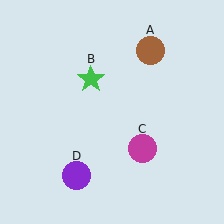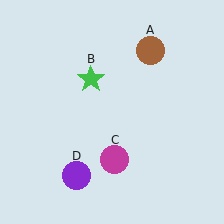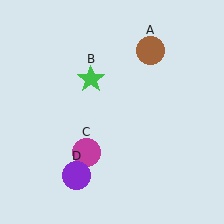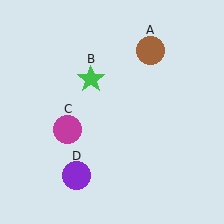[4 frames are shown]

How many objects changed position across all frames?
1 object changed position: magenta circle (object C).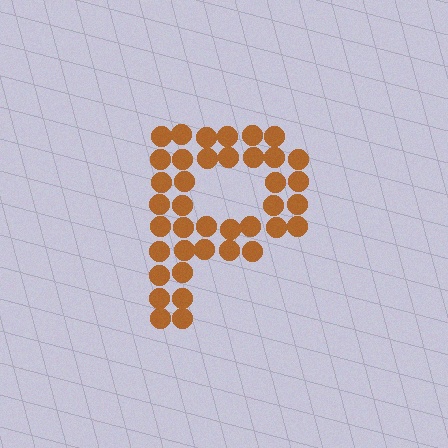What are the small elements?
The small elements are circles.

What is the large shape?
The large shape is the letter P.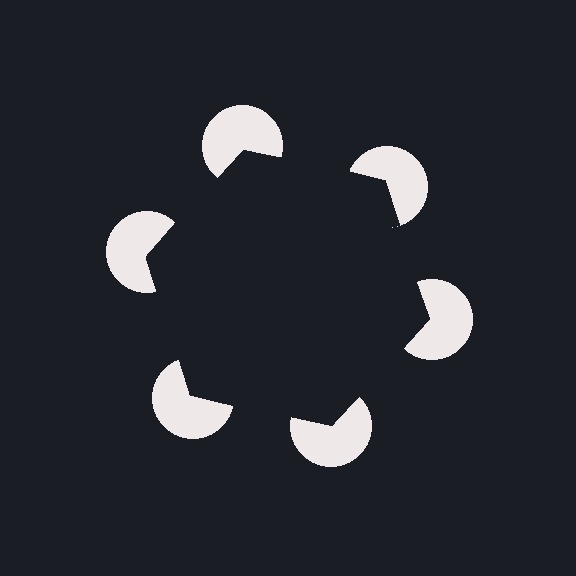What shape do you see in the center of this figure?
An illusory hexagon — its edges are inferred from the aligned wedge cuts in the pac-man discs, not physically drawn.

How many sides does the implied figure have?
6 sides.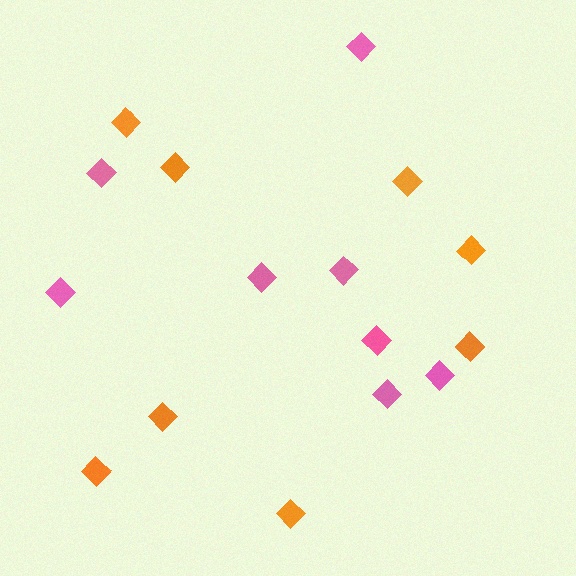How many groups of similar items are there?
There are 2 groups: one group of pink diamonds (8) and one group of orange diamonds (8).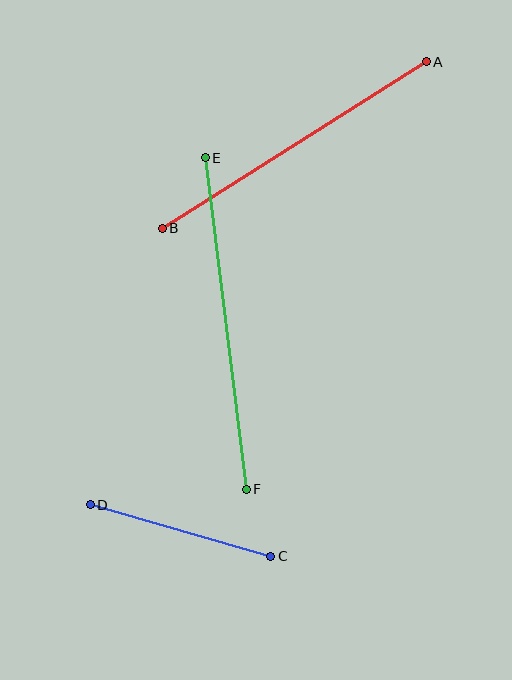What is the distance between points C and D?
The distance is approximately 187 pixels.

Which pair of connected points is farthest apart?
Points E and F are farthest apart.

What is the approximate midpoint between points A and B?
The midpoint is at approximately (294, 145) pixels.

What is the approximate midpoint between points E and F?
The midpoint is at approximately (226, 324) pixels.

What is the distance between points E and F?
The distance is approximately 334 pixels.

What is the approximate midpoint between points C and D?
The midpoint is at approximately (181, 531) pixels.